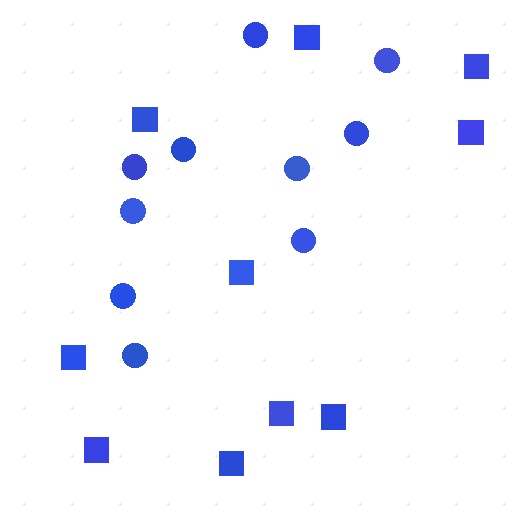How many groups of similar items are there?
There are 2 groups: one group of circles (10) and one group of squares (10).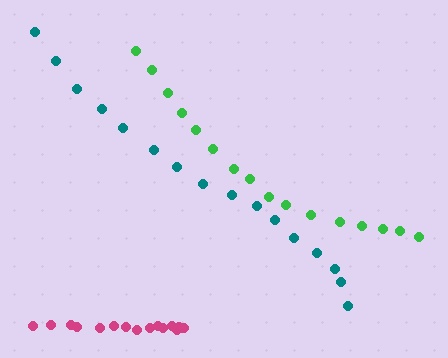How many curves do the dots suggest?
There are 3 distinct paths.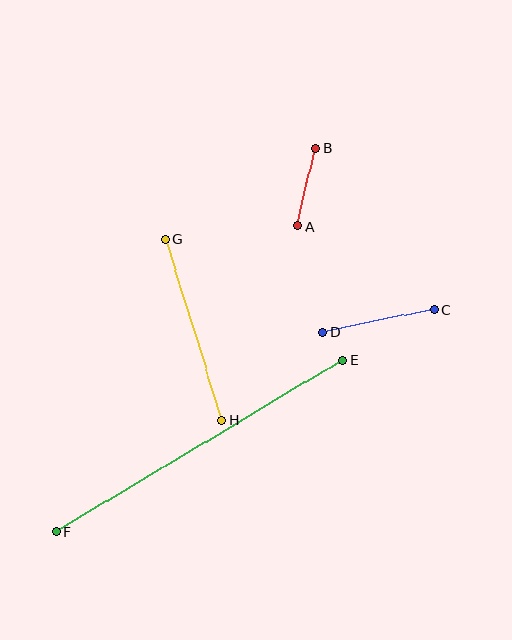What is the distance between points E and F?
The distance is approximately 334 pixels.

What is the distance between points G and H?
The distance is approximately 189 pixels.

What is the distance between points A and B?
The distance is approximately 80 pixels.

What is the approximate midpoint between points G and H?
The midpoint is at approximately (193, 330) pixels.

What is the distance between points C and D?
The distance is approximately 114 pixels.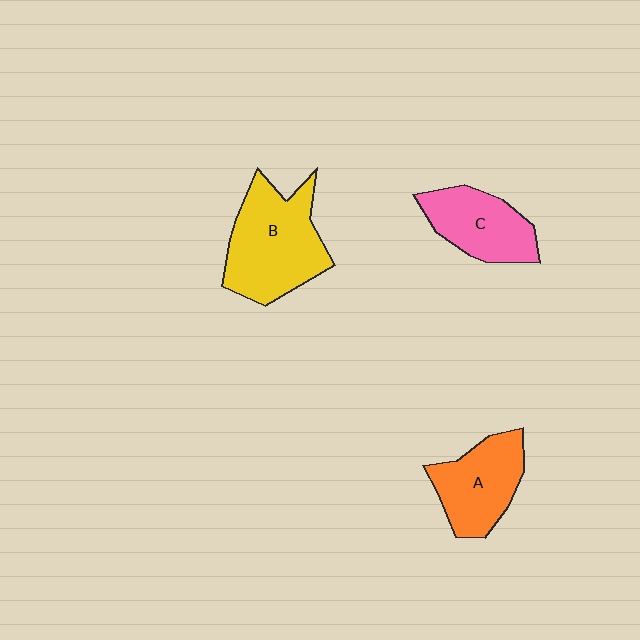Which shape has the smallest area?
Shape C (pink).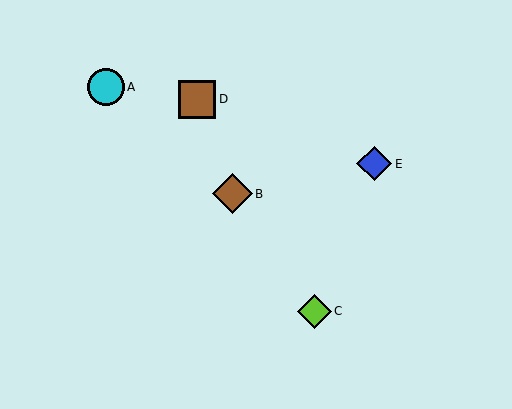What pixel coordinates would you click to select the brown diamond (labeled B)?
Click at (232, 194) to select the brown diamond B.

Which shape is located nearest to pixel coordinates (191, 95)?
The brown square (labeled D) at (197, 99) is nearest to that location.